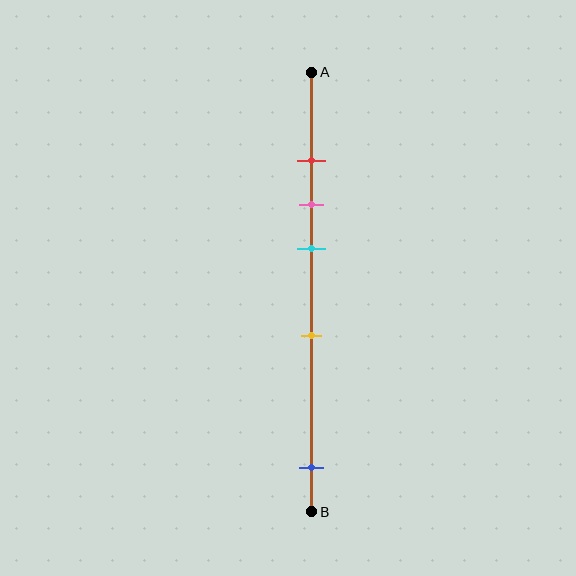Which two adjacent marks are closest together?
The red and pink marks are the closest adjacent pair.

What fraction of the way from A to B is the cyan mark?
The cyan mark is approximately 40% (0.4) of the way from A to B.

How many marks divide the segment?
There are 5 marks dividing the segment.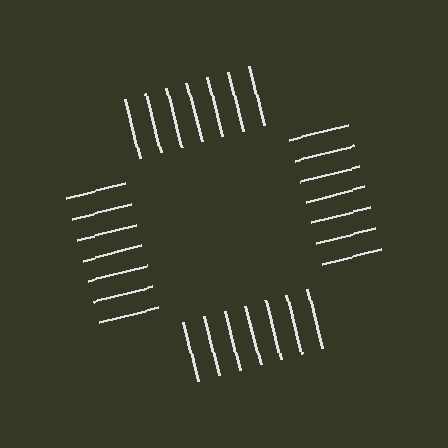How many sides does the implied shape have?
4 sides — the line-ends trace a square.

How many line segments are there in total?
28 — 7 along each of the 4 edges.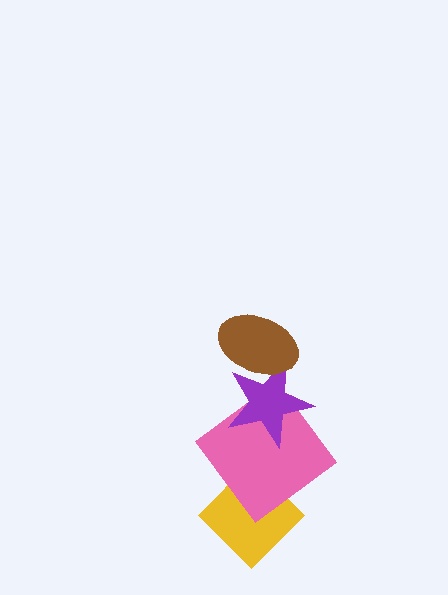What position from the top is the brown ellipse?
The brown ellipse is 1st from the top.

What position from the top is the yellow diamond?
The yellow diamond is 4th from the top.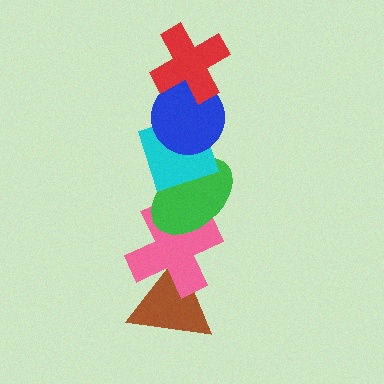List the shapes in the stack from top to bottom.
From top to bottom: the red cross, the blue circle, the cyan diamond, the green ellipse, the pink cross, the brown triangle.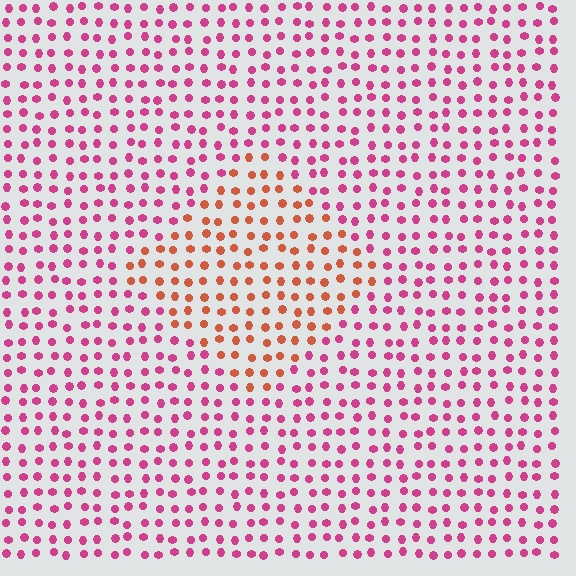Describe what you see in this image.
The image is filled with small magenta elements in a uniform arrangement. A diamond-shaped region is visible where the elements are tinted to a slightly different hue, forming a subtle color boundary.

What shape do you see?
I see a diamond.